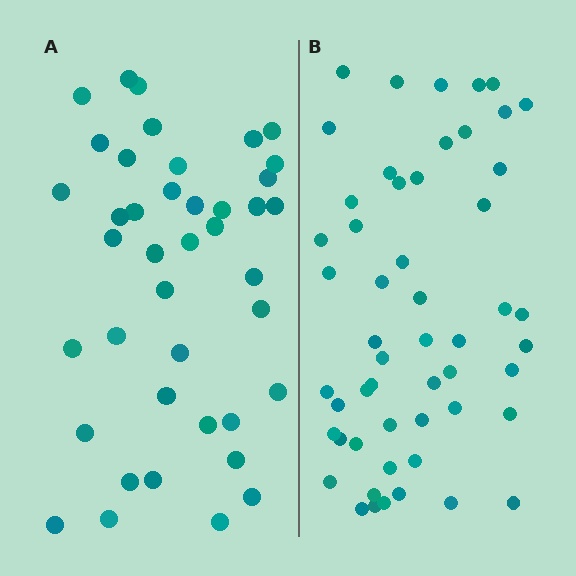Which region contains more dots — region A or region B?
Region B (the right region) has more dots.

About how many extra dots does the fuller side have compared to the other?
Region B has roughly 12 or so more dots than region A.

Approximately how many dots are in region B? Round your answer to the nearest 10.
About 50 dots. (The exact count is 53, which rounds to 50.)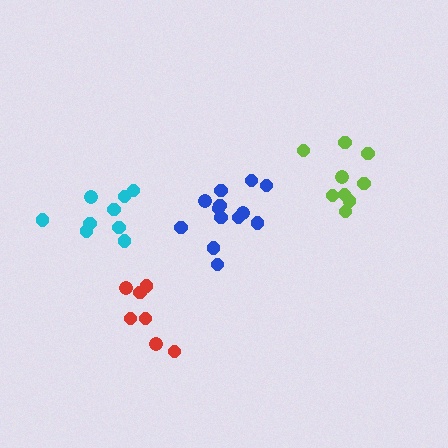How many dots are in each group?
Group 1: 13 dots, Group 2: 7 dots, Group 3: 9 dots, Group 4: 9 dots (38 total).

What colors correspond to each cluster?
The clusters are colored: blue, red, cyan, lime.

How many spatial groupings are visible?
There are 4 spatial groupings.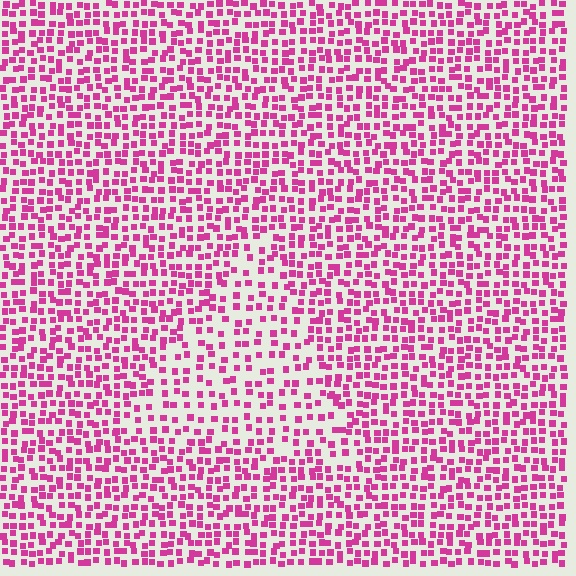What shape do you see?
I see a triangle.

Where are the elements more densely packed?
The elements are more densely packed outside the triangle boundary.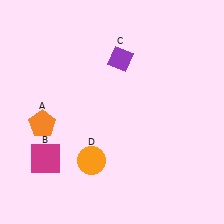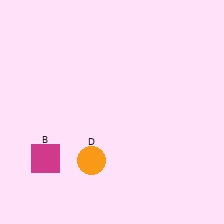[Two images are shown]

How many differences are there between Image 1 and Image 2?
There are 2 differences between the two images.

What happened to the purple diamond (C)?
The purple diamond (C) was removed in Image 2. It was in the top-right area of Image 1.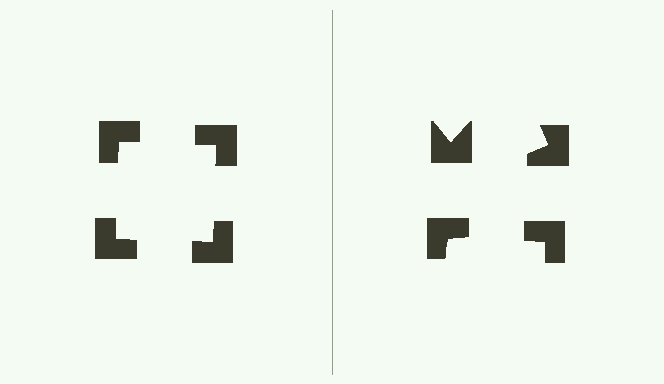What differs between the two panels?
The notched squares are positioned identically on both sides; only the wedge orientations differ. On the left they align to a square; on the right they are misaligned.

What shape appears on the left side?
An illusory square.